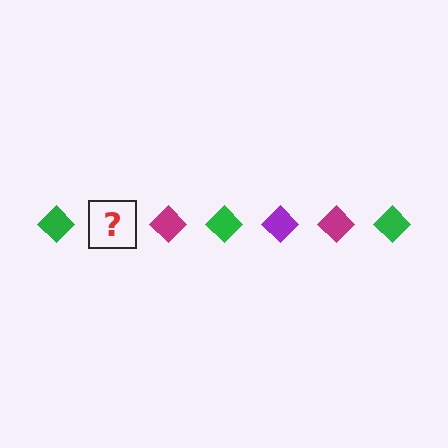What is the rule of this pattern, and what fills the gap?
The rule is that the pattern cycles through green, purple, magenta diamonds. The gap should be filled with a purple diamond.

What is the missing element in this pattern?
The missing element is a purple diamond.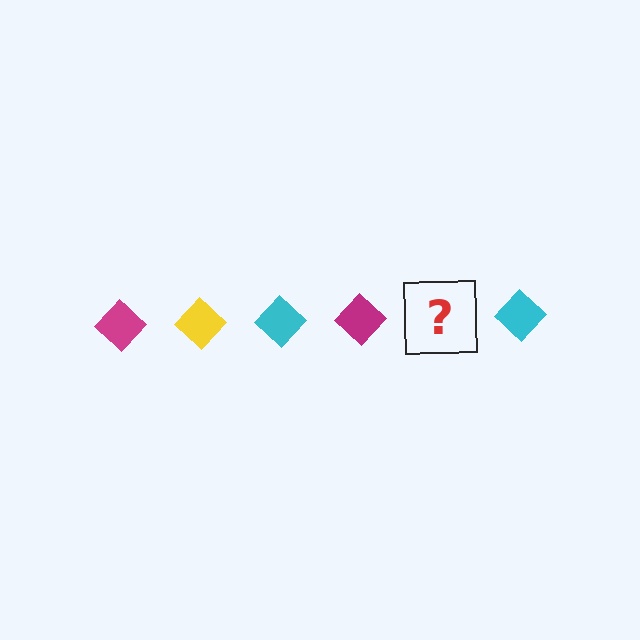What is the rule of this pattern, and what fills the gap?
The rule is that the pattern cycles through magenta, yellow, cyan diamonds. The gap should be filled with a yellow diamond.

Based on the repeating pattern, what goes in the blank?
The blank should be a yellow diamond.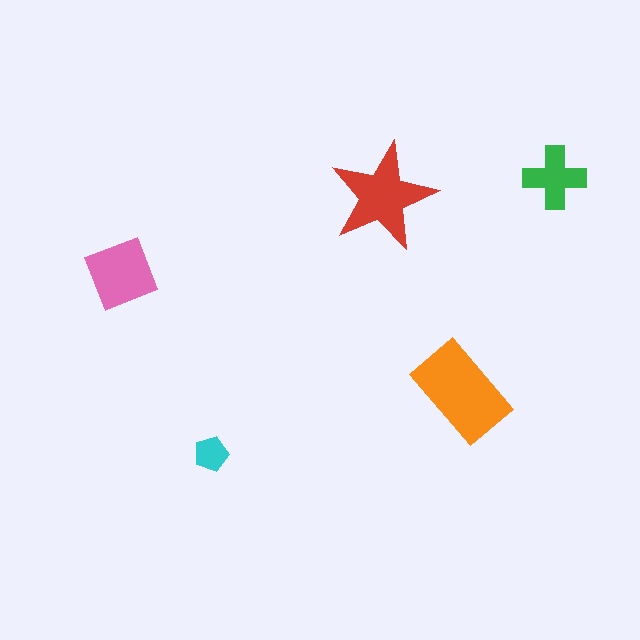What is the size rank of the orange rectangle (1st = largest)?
1st.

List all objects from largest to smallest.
The orange rectangle, the red star, the pink diamond, the green cross, the cyan pentagon.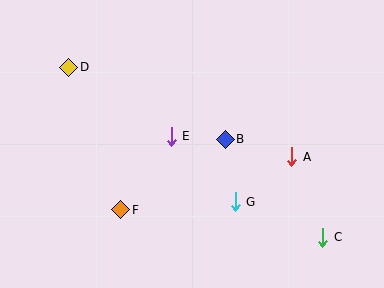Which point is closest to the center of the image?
Point E at (171, 136) is closest to the center.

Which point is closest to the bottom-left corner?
Point F is closest to the bottom-left corner.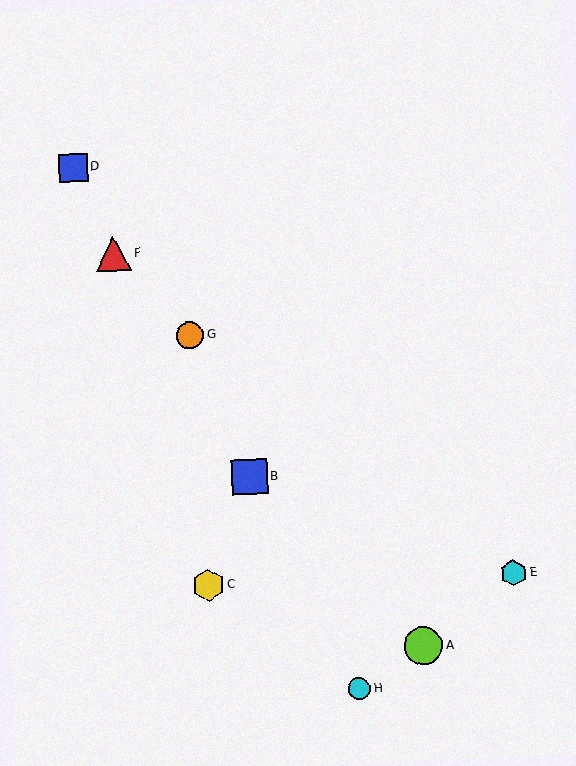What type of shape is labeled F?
Shape F is a red triangle.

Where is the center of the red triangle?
The center of the red triangle is at (113, 254).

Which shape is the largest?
The lime circle (labeled A) is the largest.